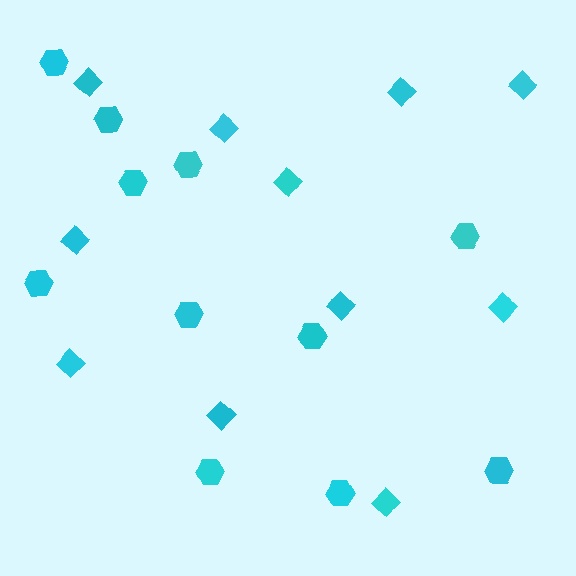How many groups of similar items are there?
There are 2 groups: one group of hexagons (11) and one group of diamonds (11).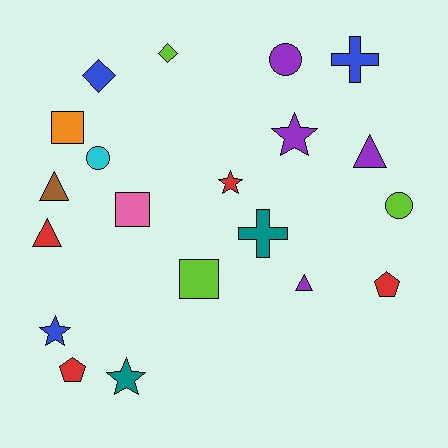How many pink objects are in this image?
There is 1 pink object.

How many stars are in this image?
There are 4 stars.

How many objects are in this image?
There are 20 objects.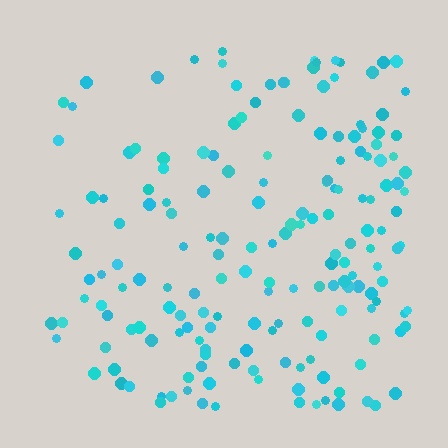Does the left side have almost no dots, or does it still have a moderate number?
Still a moderate number, just noticeably fewer than the right.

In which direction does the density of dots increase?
From left to right, with the right side densest.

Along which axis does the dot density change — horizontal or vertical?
Horizontal.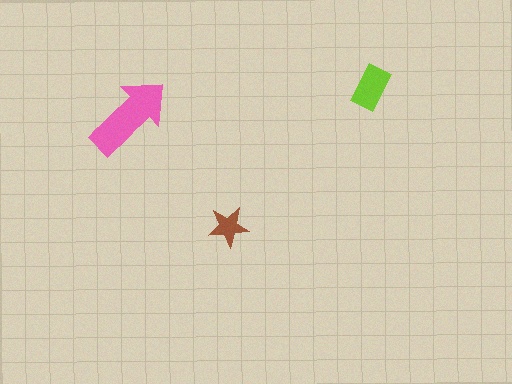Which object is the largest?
The pink arrow.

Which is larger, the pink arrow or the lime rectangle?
The pink arrow.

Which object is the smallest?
The brown star.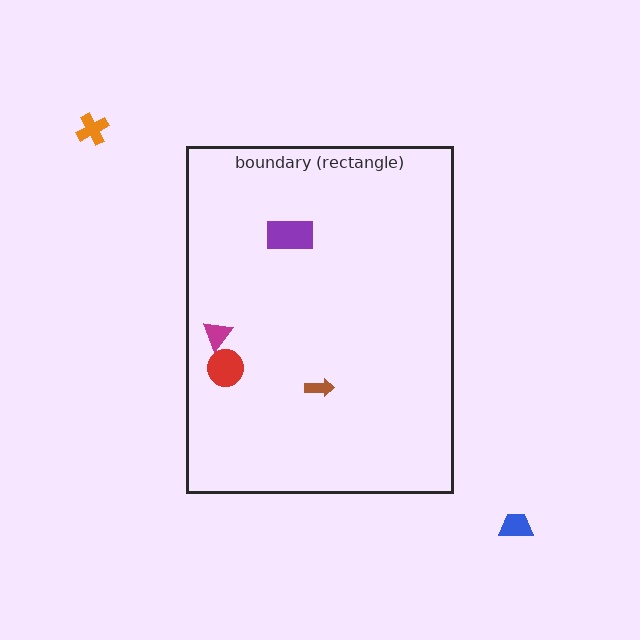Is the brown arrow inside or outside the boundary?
Inside.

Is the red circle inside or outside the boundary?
Inside.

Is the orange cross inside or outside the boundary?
Outside.